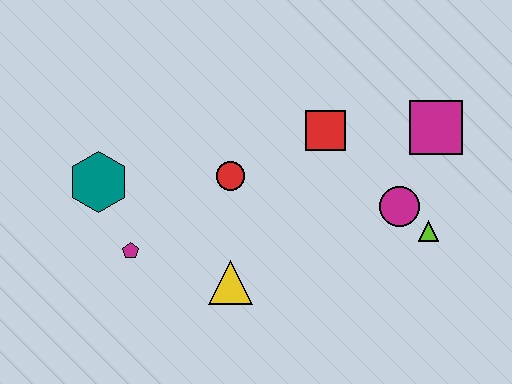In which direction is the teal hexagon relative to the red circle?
The teal hexagon is to the left of the red circle.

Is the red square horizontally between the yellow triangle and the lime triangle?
Yes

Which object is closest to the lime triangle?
The magenta circle is closest to the lime triangle.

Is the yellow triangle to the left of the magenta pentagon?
No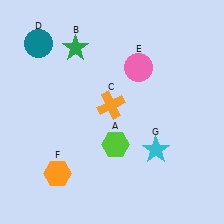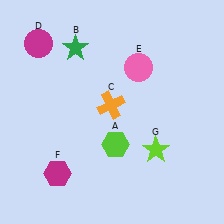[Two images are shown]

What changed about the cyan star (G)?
In Image 1, G is cyan. In Image 2, it changed to lime.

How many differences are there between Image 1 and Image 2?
There are 3 differences between the two images.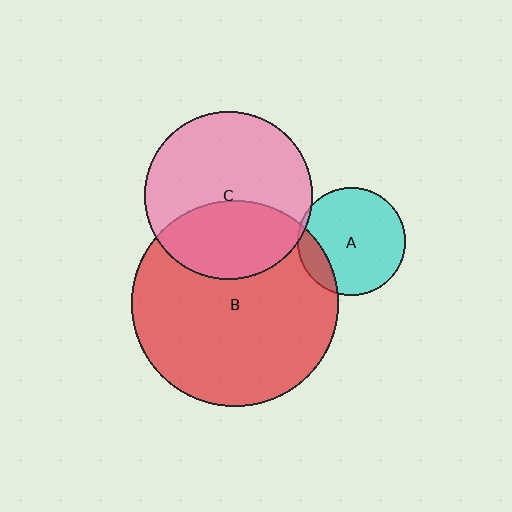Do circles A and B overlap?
Yes.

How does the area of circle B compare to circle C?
Approximately 1.5 times.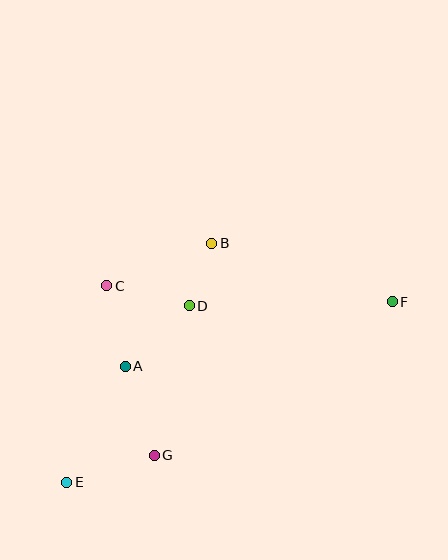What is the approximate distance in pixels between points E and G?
The distance between E and G is approximately 92 pixels.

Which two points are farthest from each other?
Points E and F are farthest from each other.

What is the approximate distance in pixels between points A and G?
The distance between A and G is approximately 93 pixels.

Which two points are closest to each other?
Points B and D are closest to each other.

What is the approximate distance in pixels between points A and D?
The distance between A and D is approximately 88 pixels.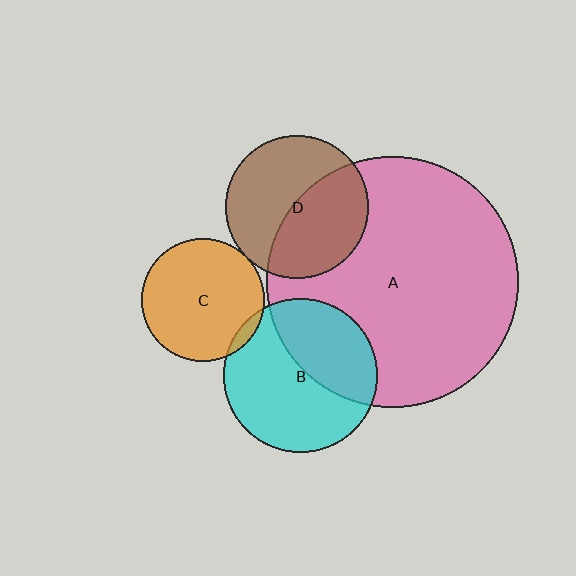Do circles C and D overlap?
Yes.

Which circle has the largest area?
Circle A (pink).